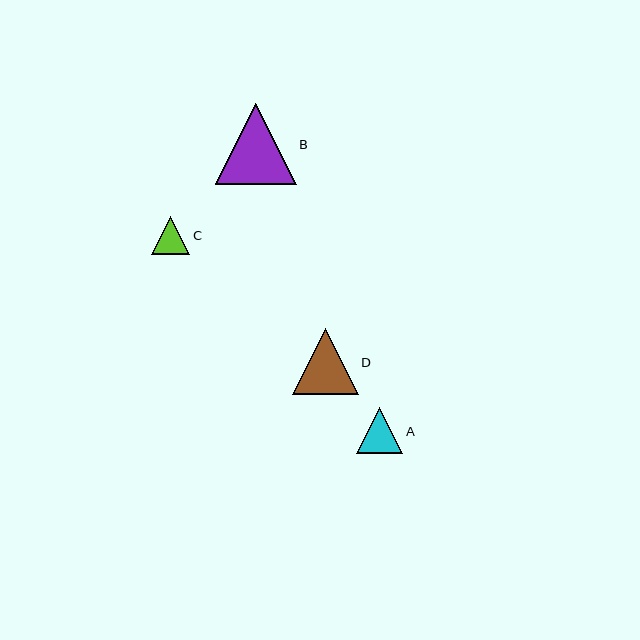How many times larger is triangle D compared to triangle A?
Triangle D is approximately 1.4 times the size of triangle A.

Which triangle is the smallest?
Triangle C is the smallest with a size of approximately 39 pixels.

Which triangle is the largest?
Triangle B is the largest with a size of approximately 81 pixels.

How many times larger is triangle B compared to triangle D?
Triangle B is approximately 1.2 times the size of triangle D.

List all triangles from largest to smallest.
From largest to smallest: B, D, A, C.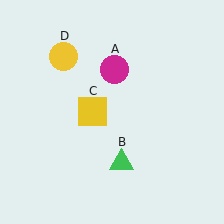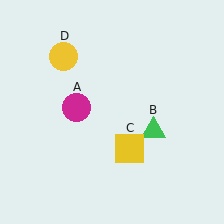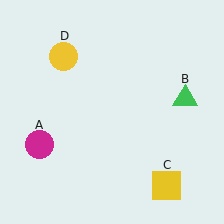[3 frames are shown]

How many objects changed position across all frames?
3 objects changed position: magenta circle (object A), green triangle (object B), yellow square (object C).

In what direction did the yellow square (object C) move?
The yellow square (object C) moved down and to the right.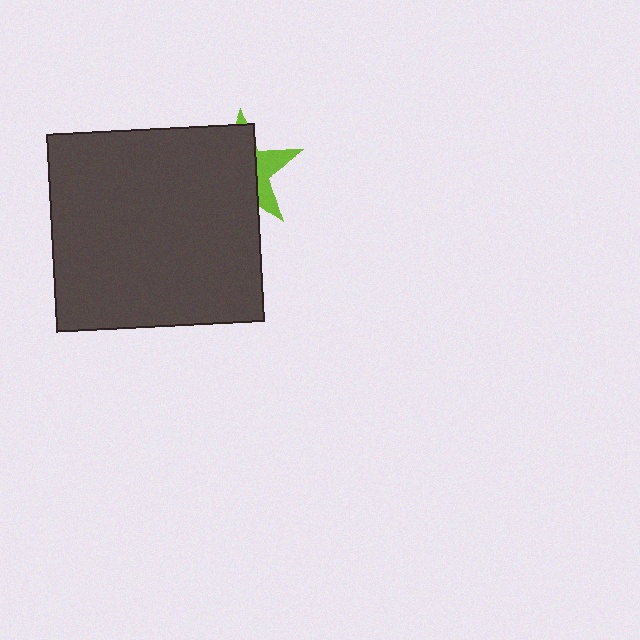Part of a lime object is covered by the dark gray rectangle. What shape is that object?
It is a star.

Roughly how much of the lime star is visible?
A small part of it is visible (roughly 31%).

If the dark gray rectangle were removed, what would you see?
You would see the complete lime star.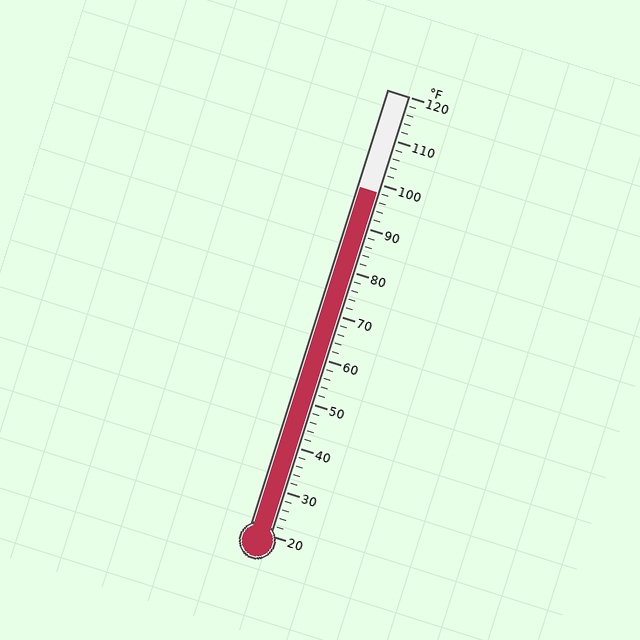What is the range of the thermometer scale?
The thermometer scale ranges from 20°F to 120°F.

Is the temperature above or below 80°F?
The temperature is above 80°F.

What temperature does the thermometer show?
The thermometer shows approximately 98°F.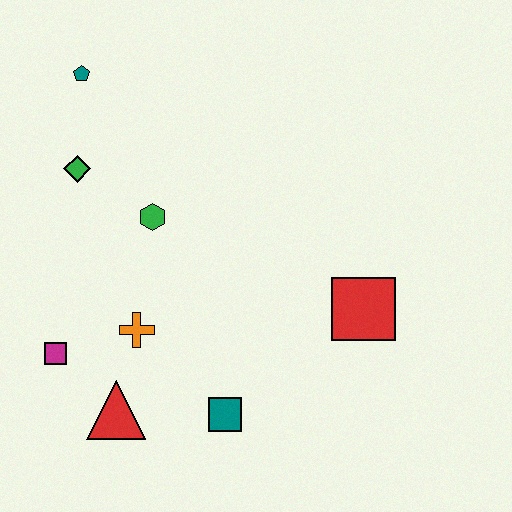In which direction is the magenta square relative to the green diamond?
The magenta square is below the green diamond.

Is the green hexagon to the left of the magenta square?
No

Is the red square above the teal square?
Yes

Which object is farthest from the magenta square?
The red square is farthest from the magenta square.